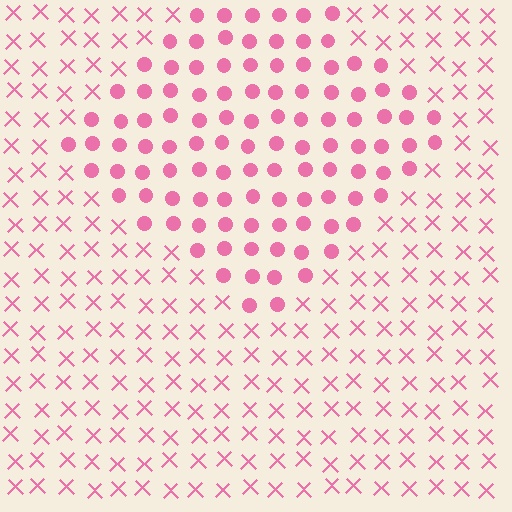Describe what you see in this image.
The image is filled with small pink elements arranged in a uniform grid. A diamond-shaped region contains circles, while the surrounding area contains X marks. The boundary is defined purely by the change in element shape.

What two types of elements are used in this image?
The image uses circles inside the diamond region and X marks outside it.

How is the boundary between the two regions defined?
The boundary is defined by a change in element shape: circles inside vs. X marks outside. All elements share the same color and spacing.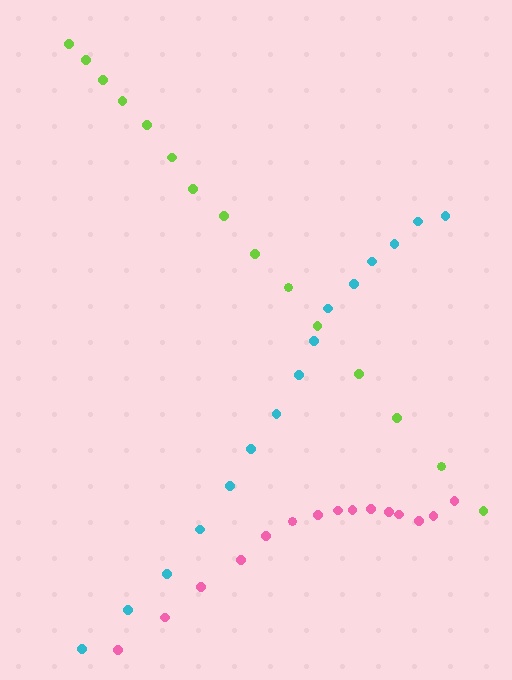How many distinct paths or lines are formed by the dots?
There are 3 distinct paths.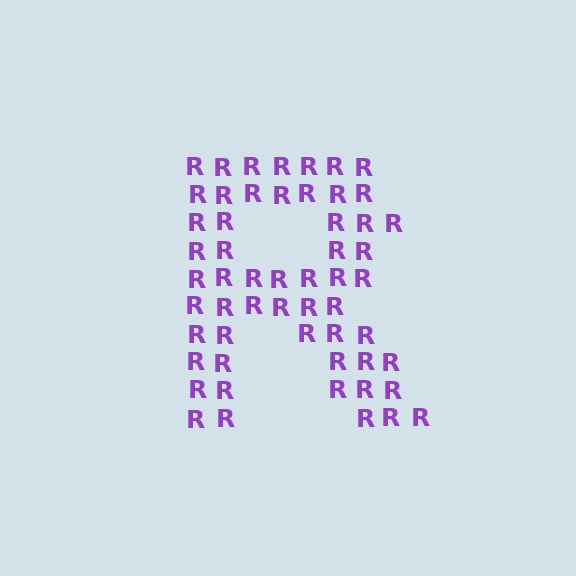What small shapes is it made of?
It is made of small letter R's.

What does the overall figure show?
The overall figure shows the letter R.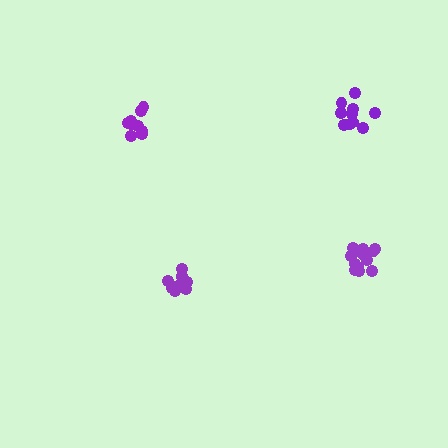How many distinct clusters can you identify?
There are 4 distinct clusters.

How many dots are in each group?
Group 1: 9 dots, Group 2: 10 dots, Group 3: 10 dots, Group 4: 14 dots (43 total).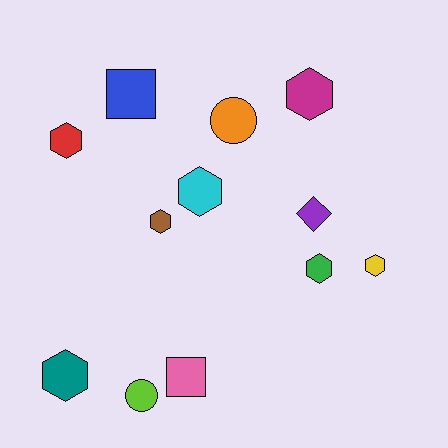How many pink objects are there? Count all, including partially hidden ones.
There is 1 pink object.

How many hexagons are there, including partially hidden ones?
There are 7 hexagons.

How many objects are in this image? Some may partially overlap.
There are 12 objects.